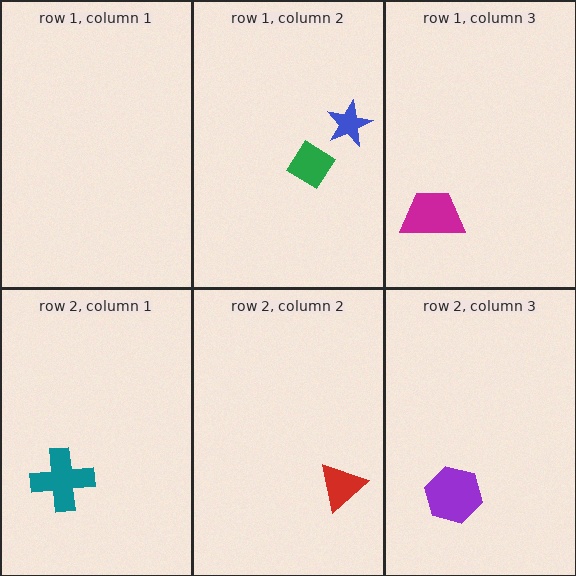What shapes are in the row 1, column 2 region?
The green diamond, the blue star.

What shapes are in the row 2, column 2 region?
The red triangle.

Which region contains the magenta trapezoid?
The row 1, column 3 region.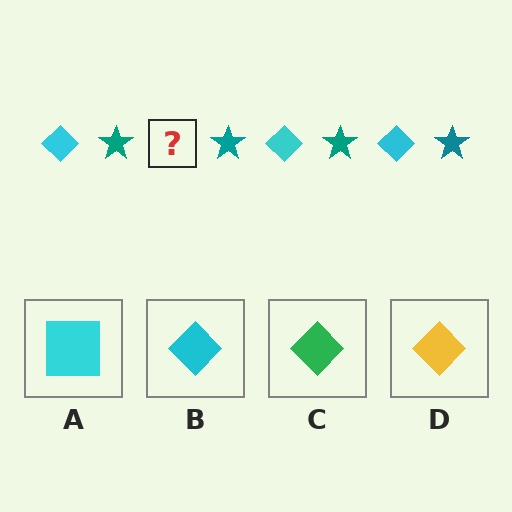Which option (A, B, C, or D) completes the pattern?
B.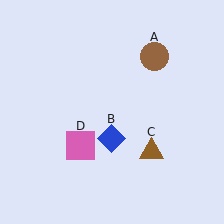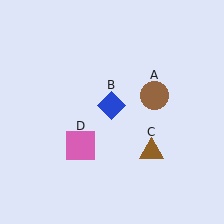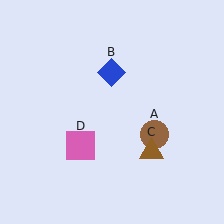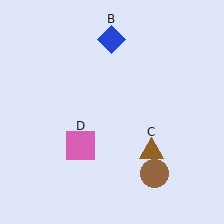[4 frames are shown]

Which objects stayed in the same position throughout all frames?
Brown triangle (object C) and pink square (object D) remained stationary.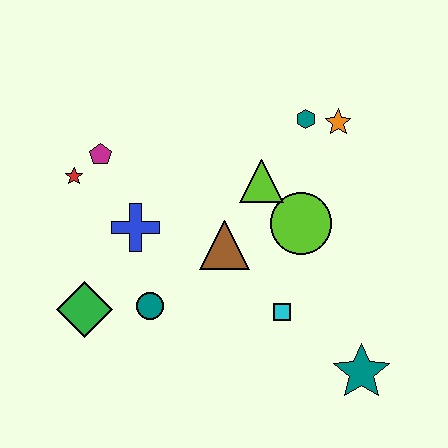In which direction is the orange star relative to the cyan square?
The orange star is above the cyan square.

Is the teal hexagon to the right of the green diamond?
Yes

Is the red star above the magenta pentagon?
No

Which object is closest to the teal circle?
The green diamond is closest to the teal circle.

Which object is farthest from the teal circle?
The orange star is farthest from the teal circle.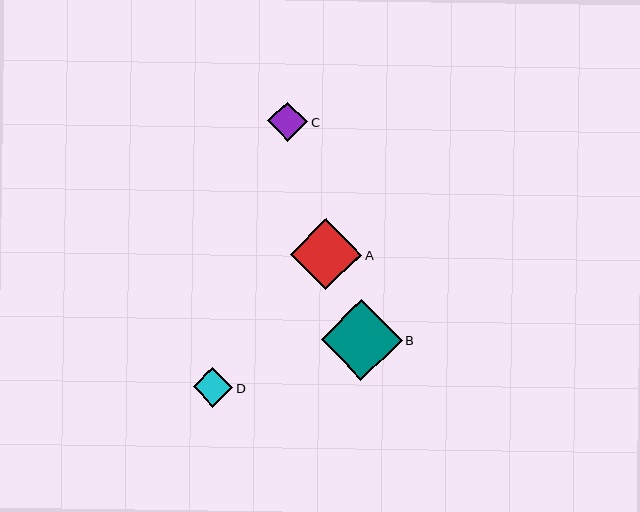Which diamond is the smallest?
Diamond D is the smallest with a size of approximately 39 pixels.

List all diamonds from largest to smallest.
From largest to smallest: B, A, C, D.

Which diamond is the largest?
Diamond B is the largest with a size of approximately 81 pixels.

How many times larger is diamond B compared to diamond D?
Diamond B is approximately 2.1 times the size of diamond D.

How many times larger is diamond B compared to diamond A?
Diamond B is approximately 1.1 times the size of diamond A.